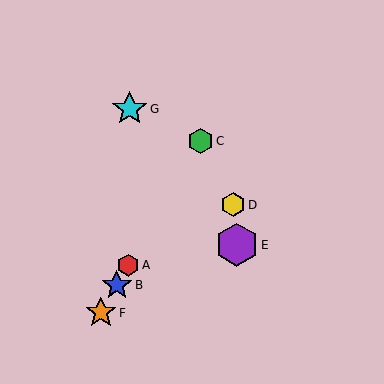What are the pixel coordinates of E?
Object E is at (237, 245).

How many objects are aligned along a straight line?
4 objects (A, B, C, F) are aligned along a straight line.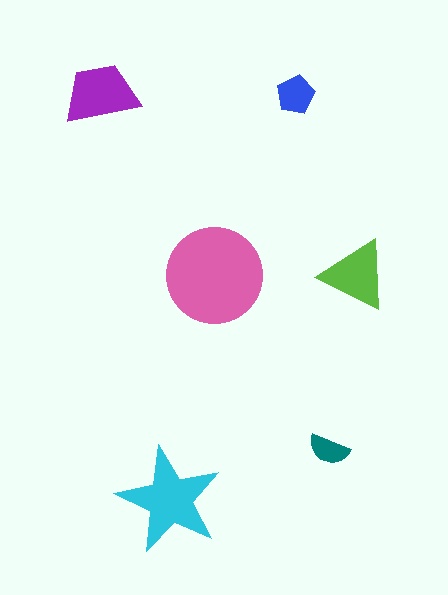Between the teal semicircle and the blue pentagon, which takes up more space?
The blue pentagon.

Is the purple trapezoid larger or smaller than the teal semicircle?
Larger.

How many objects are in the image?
There are 6 objects in the image.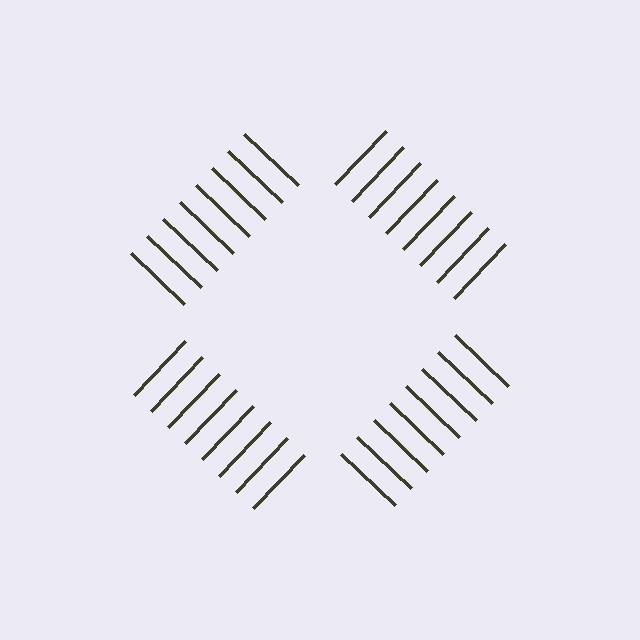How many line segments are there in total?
32 — 8 along each of the 4 edges.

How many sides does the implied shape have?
4 sides — the line-ends trace a square.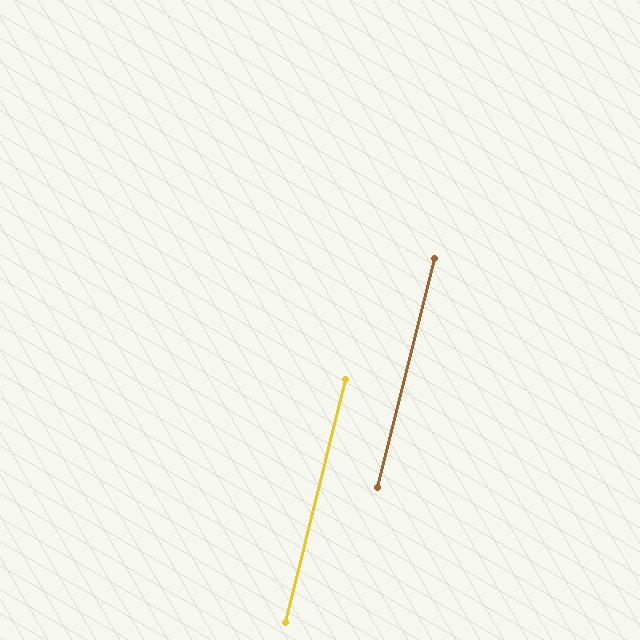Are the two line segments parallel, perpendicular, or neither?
Parallel — their directions differ by only 0.2°.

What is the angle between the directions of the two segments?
Approximately 0 degrees.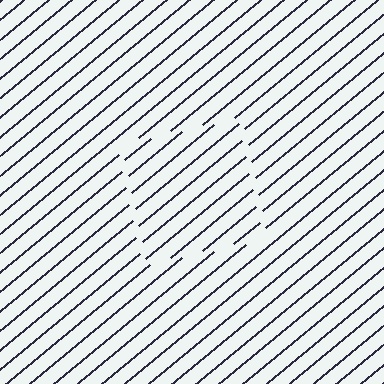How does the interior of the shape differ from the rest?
The interior of the shape contains the same grating, shifted by half a period — the contour is defined by the phase discontinuity where line-ends from the inner and outer gratings abut.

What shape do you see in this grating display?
An illusory square. The interior of the shape contains the same grating, shifted by half a period — the contour is defined by the phase discontinuity where line-ends from the inner and outer gratings abut.